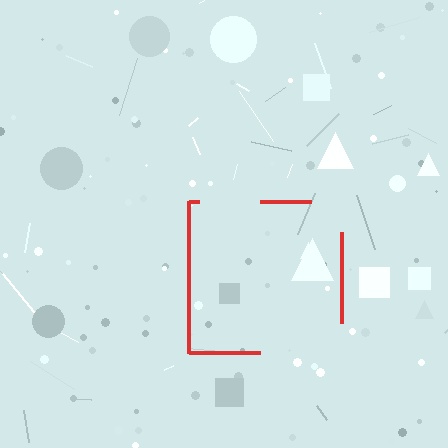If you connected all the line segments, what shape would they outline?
They would outline a square.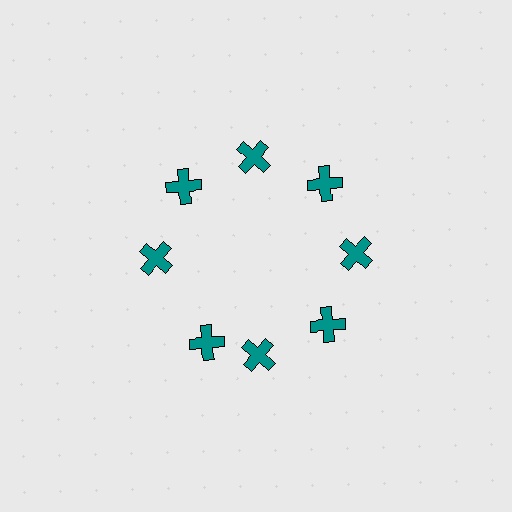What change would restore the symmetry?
The symmetry would be restored by rotating it back into even spacing with its neighbors so that all 8 crosses sit at equal angles and equal distance from the center.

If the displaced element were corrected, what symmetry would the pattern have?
It would have 8-fold rotational symmetry — the pattern would map onto itself every 45 degrees.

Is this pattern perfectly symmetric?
No. The 8 teal crosses are arranged in a ring, but one element near the 8 o'clock position is rotated out of alignment along the ring, breaking the 8-fold rotational symmetry.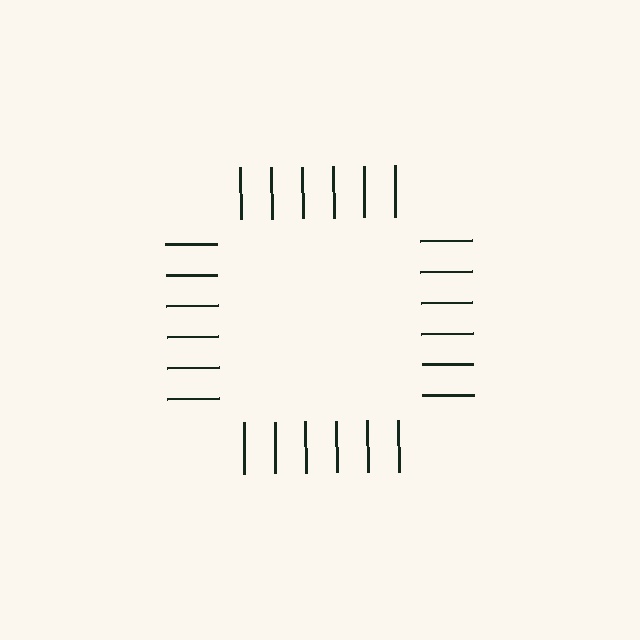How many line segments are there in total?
24 — 6 along each of the 4 edges.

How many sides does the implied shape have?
4 sides — the line-ends trace a square.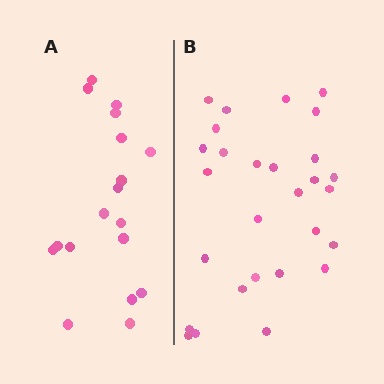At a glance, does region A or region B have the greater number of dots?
Region B (the right region) has more dots.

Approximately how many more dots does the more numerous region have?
Region B has roughly 10 or so more dots than region A.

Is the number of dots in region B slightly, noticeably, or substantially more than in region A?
Region B has substantially more. The ratio is roughly 1.6 to 1.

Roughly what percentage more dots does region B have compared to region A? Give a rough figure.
About 55% more.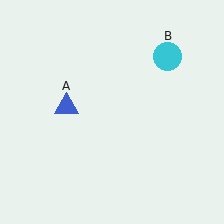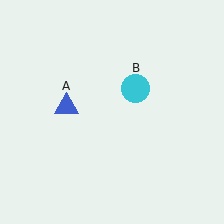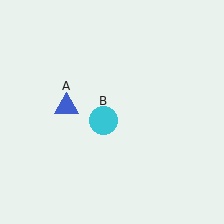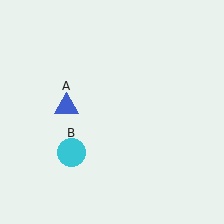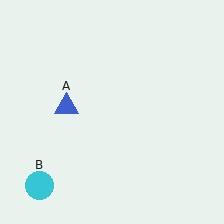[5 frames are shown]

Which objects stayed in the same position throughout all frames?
Blue triangle (object A) remained stationary.